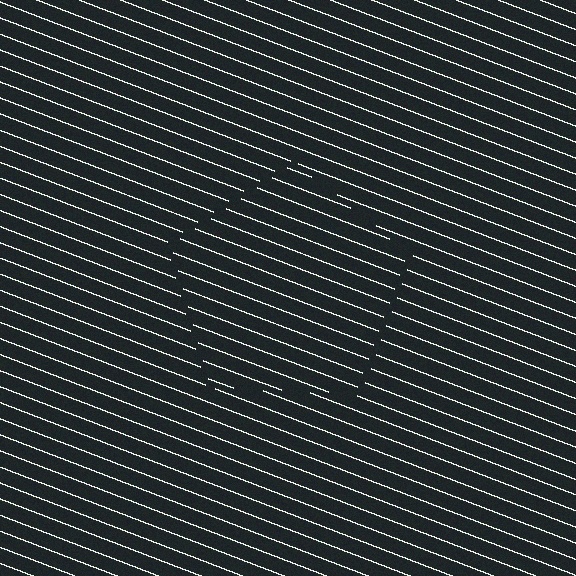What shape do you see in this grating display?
An illusory pentagon. The interior of the shape contains the same grating, shifted by half a period — the contour is defined by the phase discontinuity where line-ends from the inner and outer gratings abut.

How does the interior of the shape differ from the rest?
The interior of the shape contains the same grating, shifted by half a period — the contour is defined by the phase discontinuity where line-ends from the inner and outer gratings abut.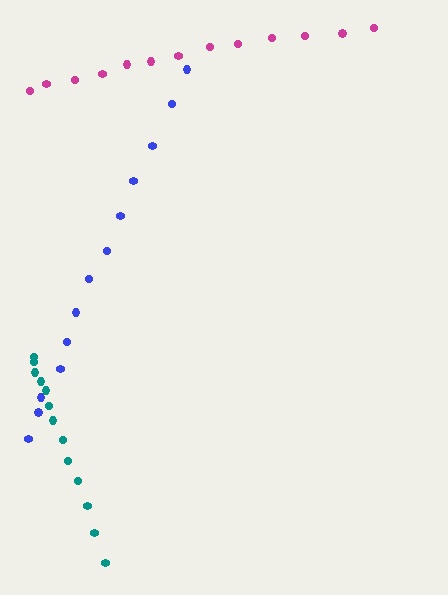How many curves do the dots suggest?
There are 3 distinct paths.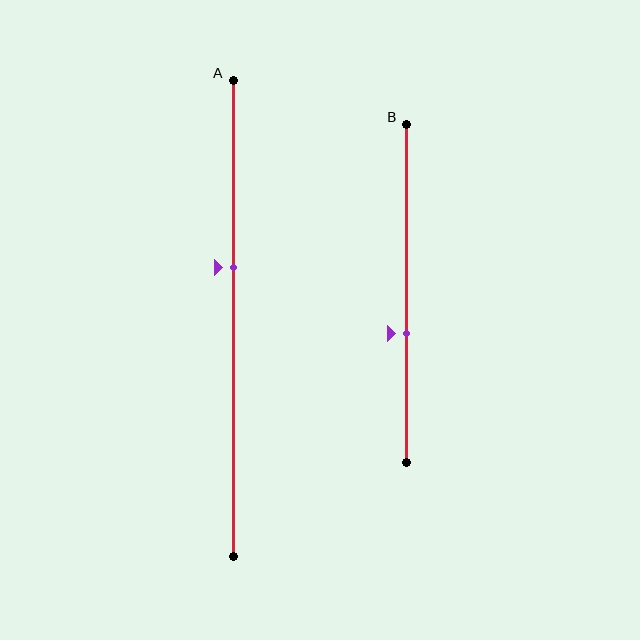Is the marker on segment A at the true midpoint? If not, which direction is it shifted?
No, the marker on segment A is shifted upward by about 11% of the segment length.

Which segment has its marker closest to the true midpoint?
Segment A has its marker closest to the true midpoint.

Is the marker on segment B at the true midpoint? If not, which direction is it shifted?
No, the marker on segment B is shifted downward by about 12% of the segment length.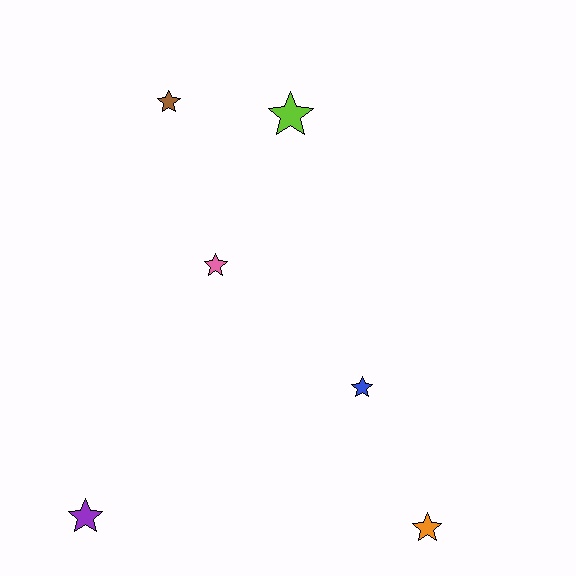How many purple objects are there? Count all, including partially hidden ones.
There is 1 purple object.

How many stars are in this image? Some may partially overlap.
There are 6 stars.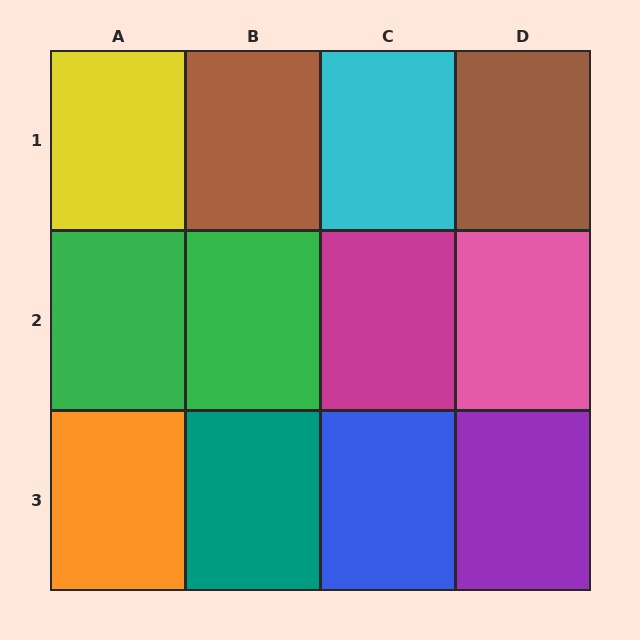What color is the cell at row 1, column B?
Brown.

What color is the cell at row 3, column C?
Blue.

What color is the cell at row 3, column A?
Orange.